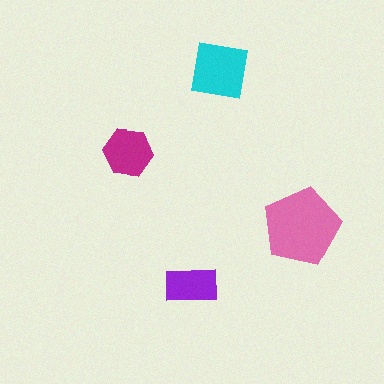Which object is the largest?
The pink pentagon.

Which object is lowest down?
The purple rectangle is bottommost.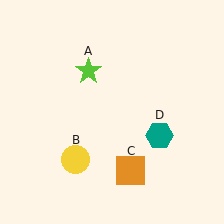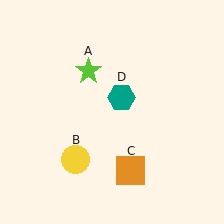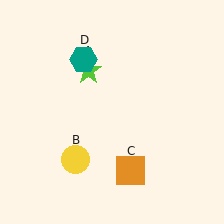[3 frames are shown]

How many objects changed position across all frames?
1 object changed position: teal hexagon (object D).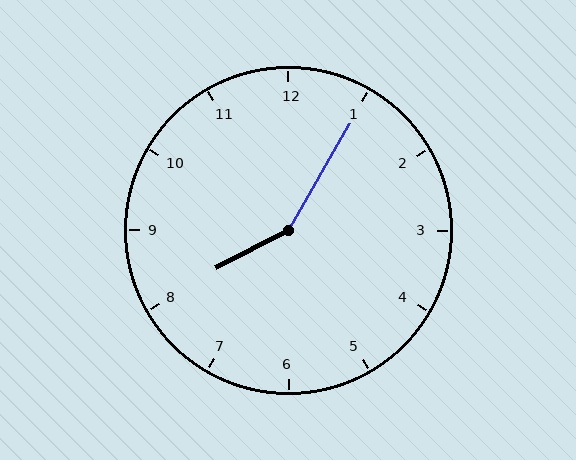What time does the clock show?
8:05.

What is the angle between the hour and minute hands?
Approximately 148 degrees.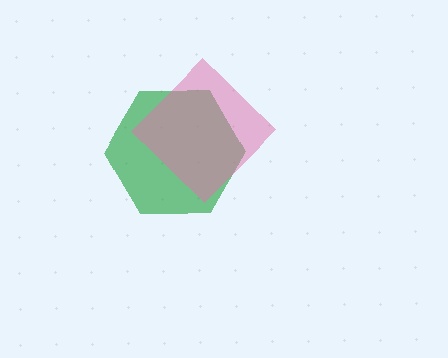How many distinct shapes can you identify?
There are 2 distinct shapes: a green hexagon, a pink diamond.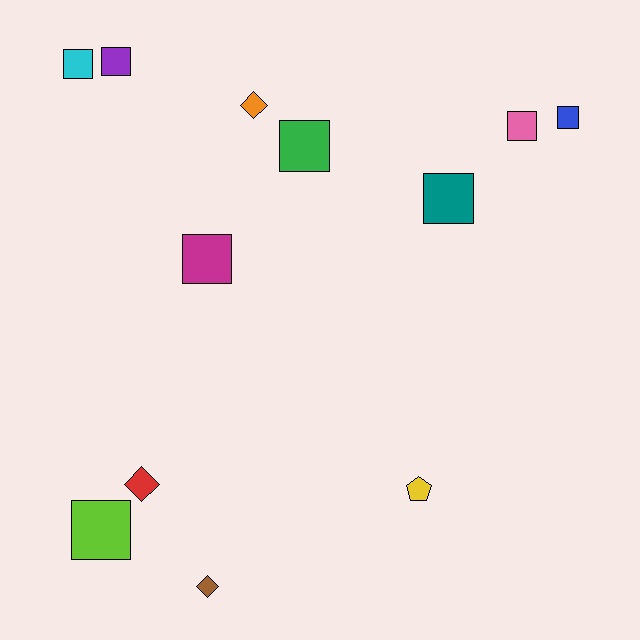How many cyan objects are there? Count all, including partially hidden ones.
There is 1 cyan object.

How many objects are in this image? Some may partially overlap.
There are 12 objects.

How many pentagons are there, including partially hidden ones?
There is 1 pentagon.